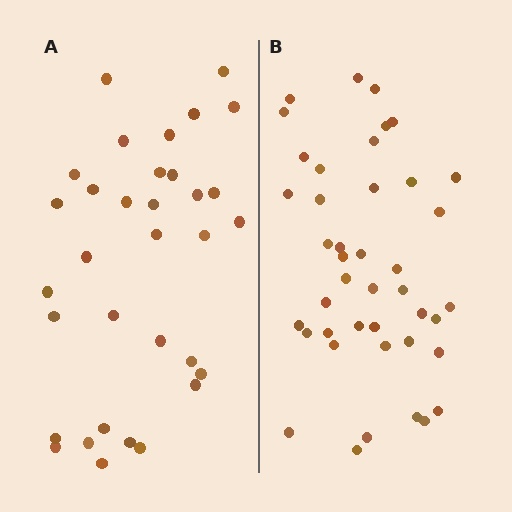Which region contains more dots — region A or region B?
Region B (the right region) has more dots.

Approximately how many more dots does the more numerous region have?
Region B has roughly 8 or so more dots than region A.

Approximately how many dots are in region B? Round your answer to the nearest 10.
About 40 dots. (The exact count is 42, which rounds to 40.)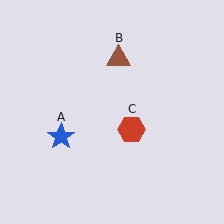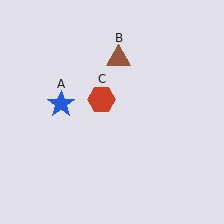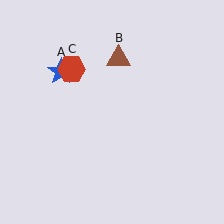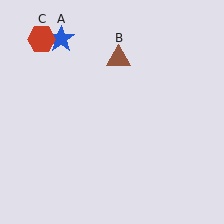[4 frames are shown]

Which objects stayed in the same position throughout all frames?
Brown triangle (object B) remained stationary.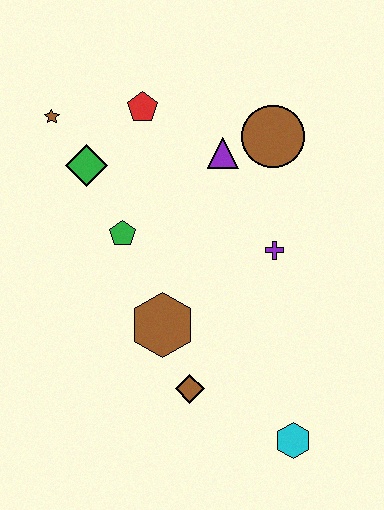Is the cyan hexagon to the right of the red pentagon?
Yes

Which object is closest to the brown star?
The green diamond is closest to the brown star.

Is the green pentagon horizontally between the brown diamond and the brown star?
Yes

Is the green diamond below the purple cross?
No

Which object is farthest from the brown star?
The cyan hexagon is farthest from the brown star.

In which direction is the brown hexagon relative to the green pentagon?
The brown hexagon is below the green pentagon.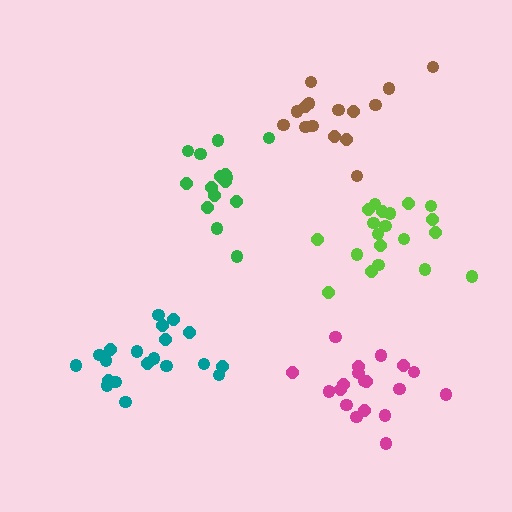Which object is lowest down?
The magenta cluster is bottommost.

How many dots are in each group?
Group 1: 19 dots, Group 2: 20 dots, Group 3: 15 dots, Group 4: 20 dots, Group 5: 15 dots (89 total).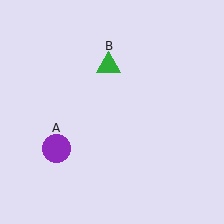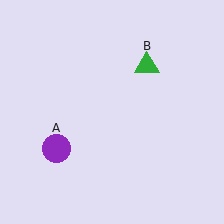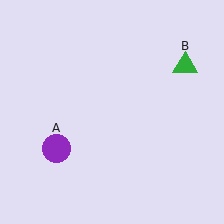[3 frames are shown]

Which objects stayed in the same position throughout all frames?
Purple circle (object A) remained stationary.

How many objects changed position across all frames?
1 object changed position: green triangle (object B).